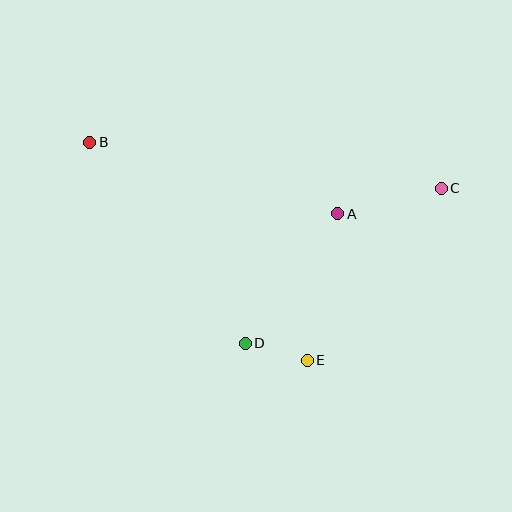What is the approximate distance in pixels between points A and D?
The distance between A and D is approximately 159 pixels.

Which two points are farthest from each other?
Points B and C are farthest from each other.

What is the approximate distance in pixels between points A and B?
The distance between A and B is approximately 258 pixels.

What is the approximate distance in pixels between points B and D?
The distance between B and D is approximately 254 pixels.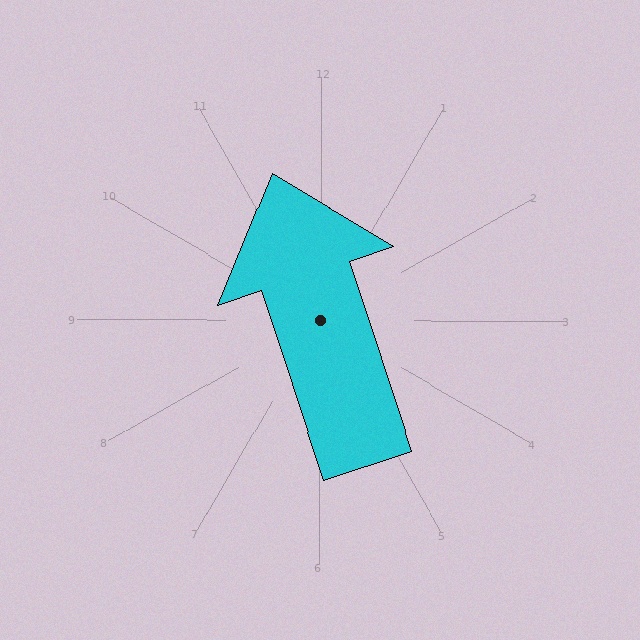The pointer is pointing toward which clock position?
Roughly 11 o'clock.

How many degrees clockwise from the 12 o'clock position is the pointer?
Approximately 342 degrees.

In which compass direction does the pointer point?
North.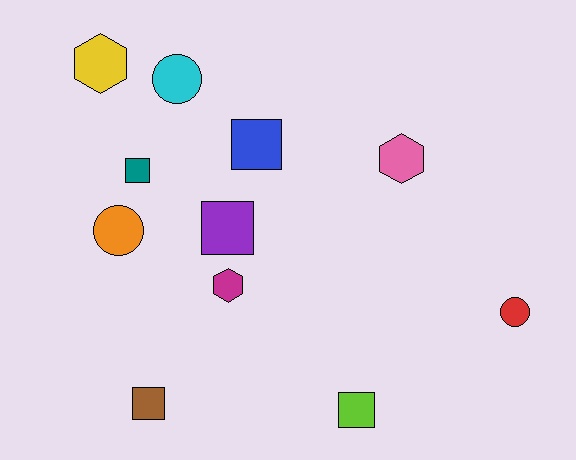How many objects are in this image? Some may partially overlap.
There are 11 objects.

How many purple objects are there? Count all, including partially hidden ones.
There is 1 purple object.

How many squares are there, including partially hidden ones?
There are 5 squares.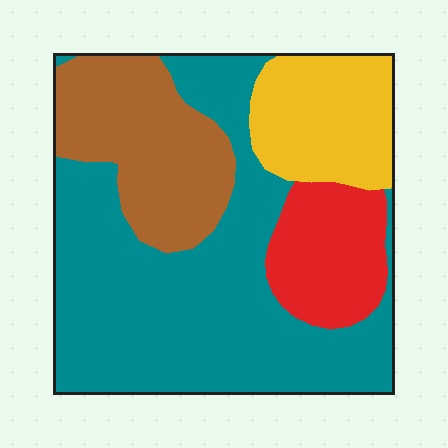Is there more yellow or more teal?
Teal.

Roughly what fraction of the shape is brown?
Brown covers about 20% of the shape.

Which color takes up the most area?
Teal, at roughly 50%.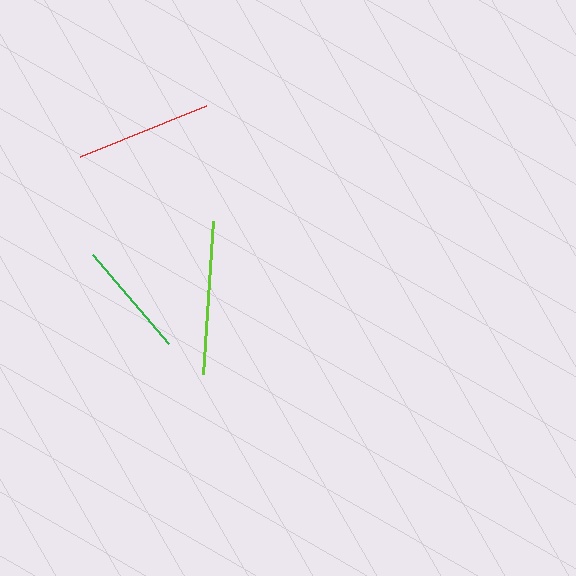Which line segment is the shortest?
The green line is the shortest at approximately 117 pixels.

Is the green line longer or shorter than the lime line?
The lime line is longer than the green line.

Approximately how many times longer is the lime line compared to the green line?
The lime line is approximately 1.3 times the length of the green line.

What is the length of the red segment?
The red segment is approximately 136 pixels long.